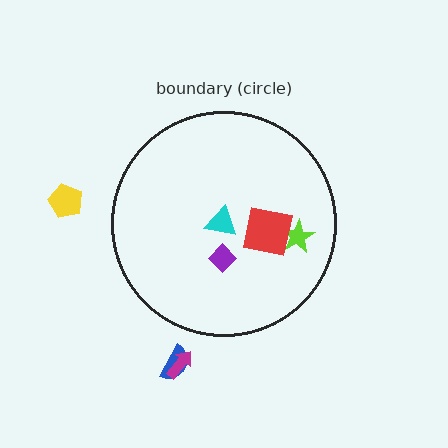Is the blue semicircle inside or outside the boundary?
Outside.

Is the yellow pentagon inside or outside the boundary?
Outside.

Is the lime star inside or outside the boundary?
Inside.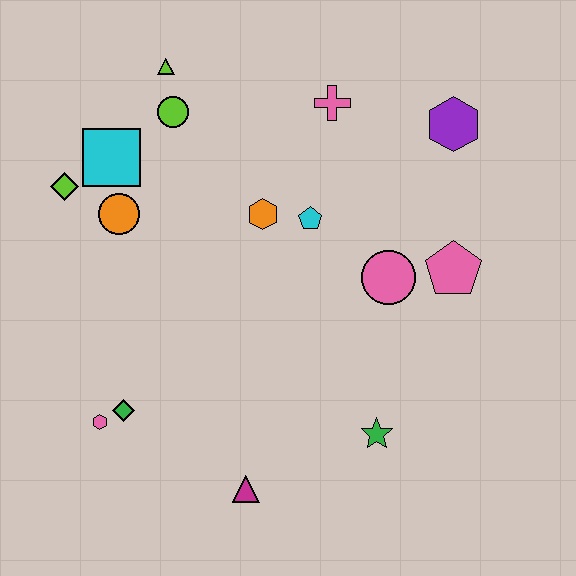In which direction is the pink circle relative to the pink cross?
The pink circle is below the pink cross.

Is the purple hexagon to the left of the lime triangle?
No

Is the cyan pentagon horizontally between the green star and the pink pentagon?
No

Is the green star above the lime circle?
No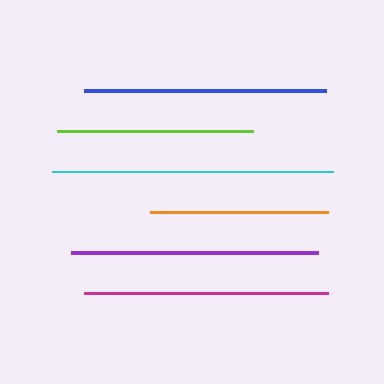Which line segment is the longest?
The cyan line is the longest at approximately 281 pixels.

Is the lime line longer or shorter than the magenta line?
The magenta line is longer than the lime line.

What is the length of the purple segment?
The purple segment is approximately 247 pixels long.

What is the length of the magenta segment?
The magenta segment is approximately 244 pixels long.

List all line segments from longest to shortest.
From longest to shortest: cyan, purple, magenta, blue, lime, orange.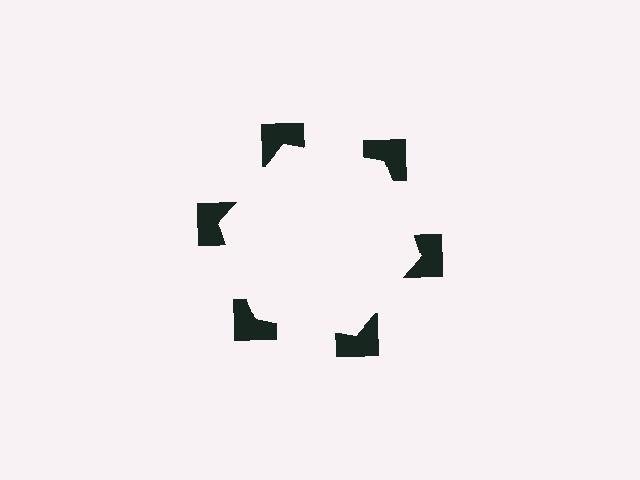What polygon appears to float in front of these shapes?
An illusory hexagon — its edges are inferred from the aligned wedge cuts in the notched squares, not physically drawn.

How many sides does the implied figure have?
6 sides.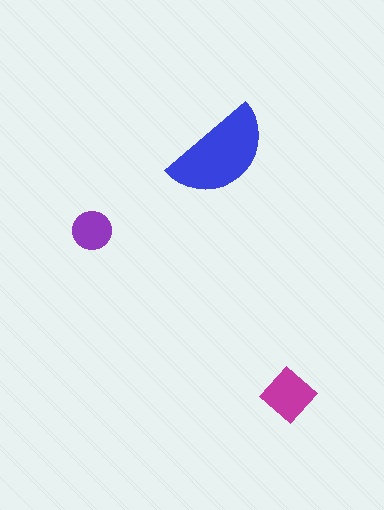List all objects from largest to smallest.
The blue semicircle, the magenta diamond, the purple circle.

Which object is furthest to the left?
The purple circle is leftmost.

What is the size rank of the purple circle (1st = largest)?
3rd.